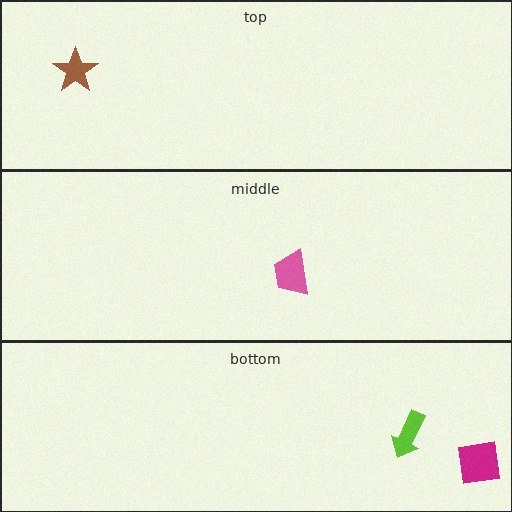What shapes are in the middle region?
The pink trapezoid.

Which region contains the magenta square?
The bottom region.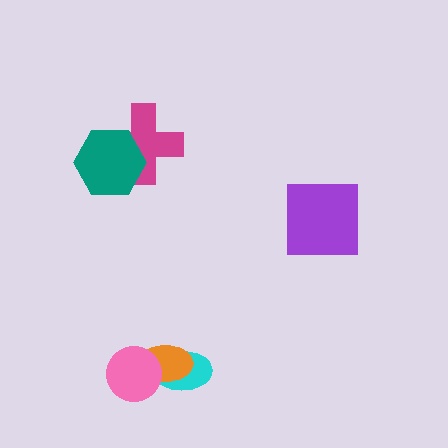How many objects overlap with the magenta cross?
1 object overlaps with the magenta cross.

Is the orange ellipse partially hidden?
Yes, it is partially covered by another shape.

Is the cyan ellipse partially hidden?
Yes, it is partially covered by another shape.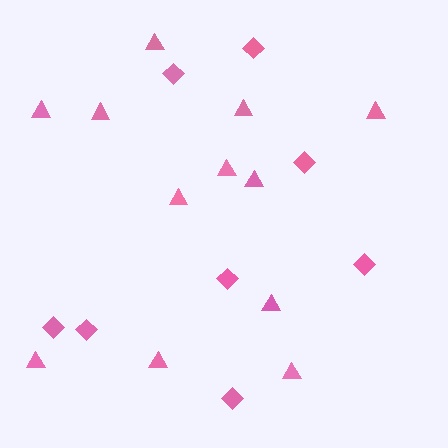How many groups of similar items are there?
There are 2 groups: one group of diamonds (8) and one group of triangles (12).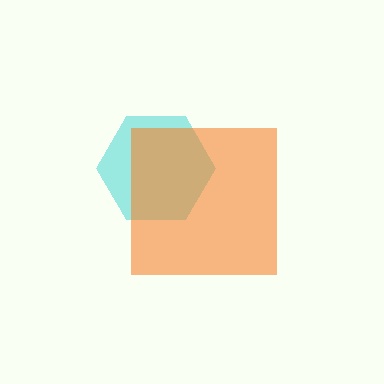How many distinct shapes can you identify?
There are 2 distinct shapes: a cyan hexagon, an orange square.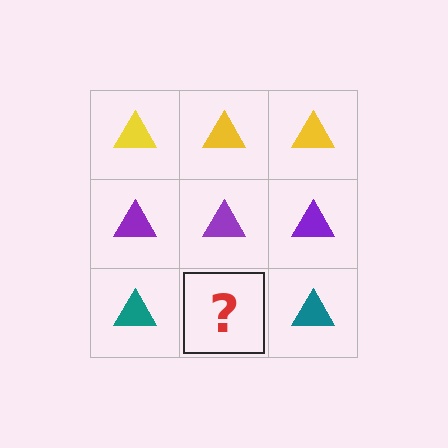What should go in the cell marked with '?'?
The missing cell should contain a teal triangle.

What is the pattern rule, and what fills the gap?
The rule is that each row has a consistent color. The gap should be filled with a teal triangle.